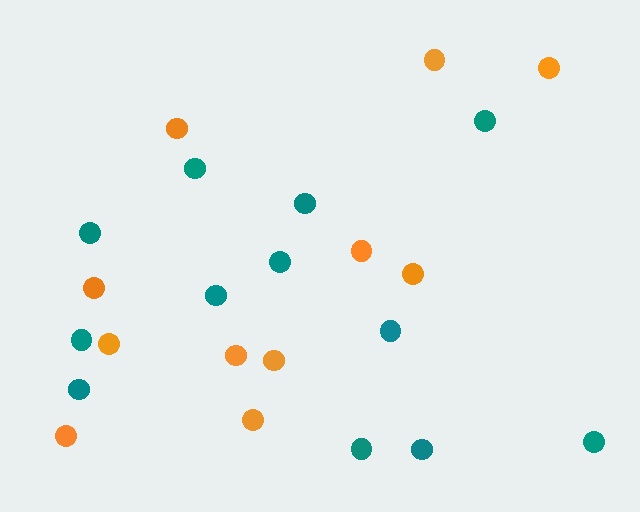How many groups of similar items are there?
There are 2 groups: one group of teal circles (12) and one group of orange circles (11).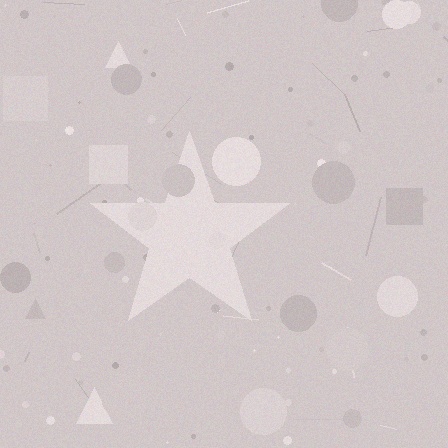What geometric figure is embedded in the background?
A star is embedded in the background.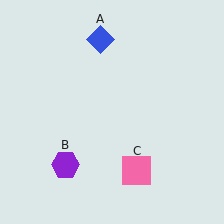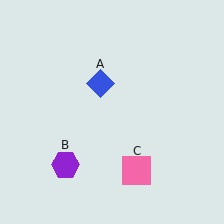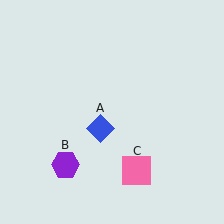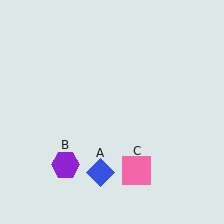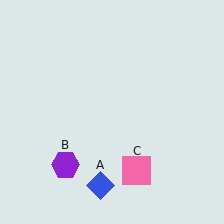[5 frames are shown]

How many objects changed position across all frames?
1 object changed position: blue diamond (object A).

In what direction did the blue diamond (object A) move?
The blue diamond (object A) moved down.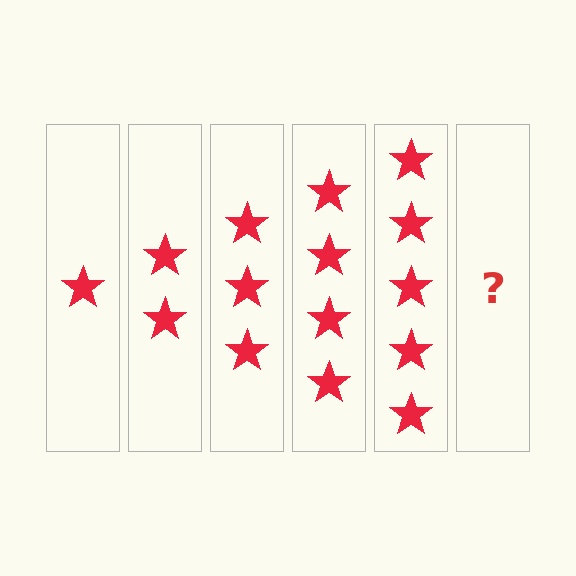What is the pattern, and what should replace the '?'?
The pattern is that each step adds one more star. The '?' should be 6 stars.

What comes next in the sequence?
The next element should be 6 stars.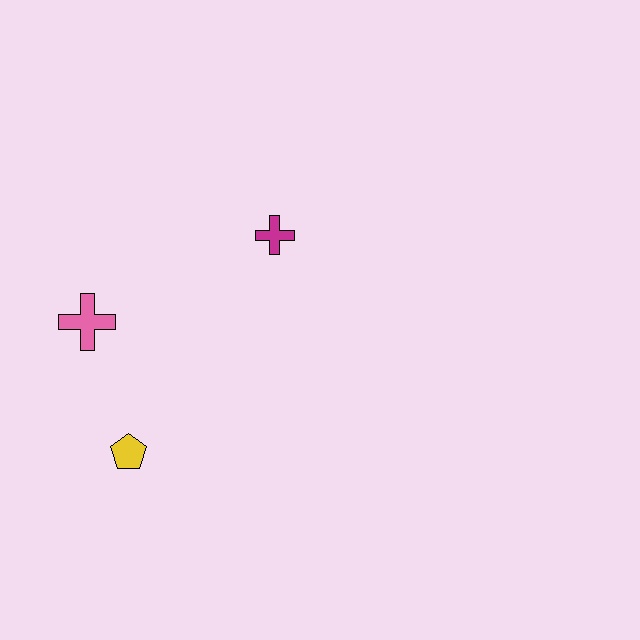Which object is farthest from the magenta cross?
The yellow pentagon is farthest from the magenta cross.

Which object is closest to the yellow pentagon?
The pink cross is closest to the yellow pentagon.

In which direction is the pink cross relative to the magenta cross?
The pink cross is to the left of the magenta cross.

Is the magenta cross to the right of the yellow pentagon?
Yes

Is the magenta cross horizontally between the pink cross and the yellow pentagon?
No